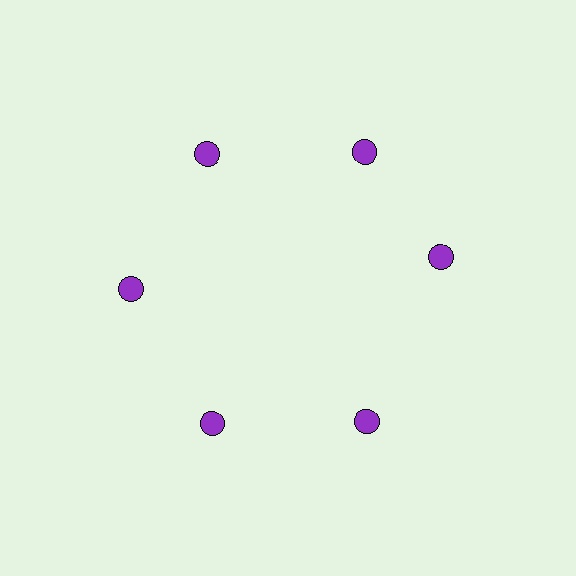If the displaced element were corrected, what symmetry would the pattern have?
It would have 6-fold rotational symmetry — the pattern would map onto itself every 60 degrees.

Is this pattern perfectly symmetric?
No. The 6 purple circles are arranged in a ring, but one element near the 3 o'clock position is rotated out of alignment along the ring, breaking the 6-fold rotational symmetry.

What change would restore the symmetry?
The symmetry would be restored by rotating it back into even spacing with its neighbors so that all 6 circles sit at equal angles and equal distance from the center.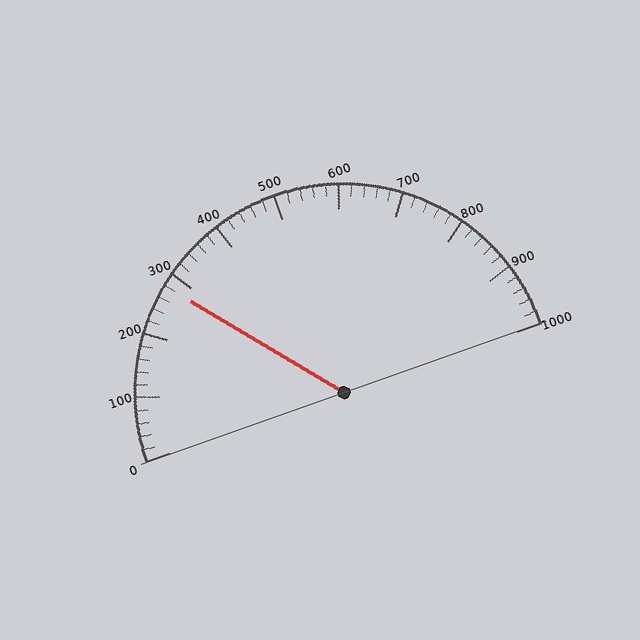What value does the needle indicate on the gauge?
The needle indicates approximately 280.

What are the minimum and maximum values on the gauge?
The gauge ranges from 0 to 1000.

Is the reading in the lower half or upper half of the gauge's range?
The reading is in the lower half of the range (0 to 1000).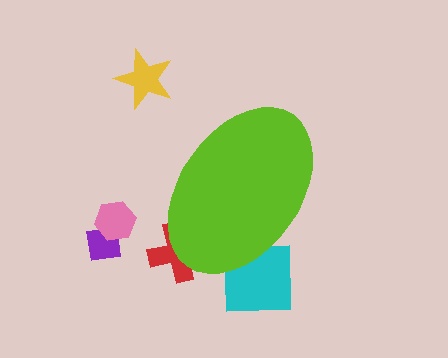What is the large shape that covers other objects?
A lime ellipse.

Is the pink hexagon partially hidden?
No, the pink hexagon is fully visible.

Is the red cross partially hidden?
Yes, the red cross is partially hidden behind the lime ellipse.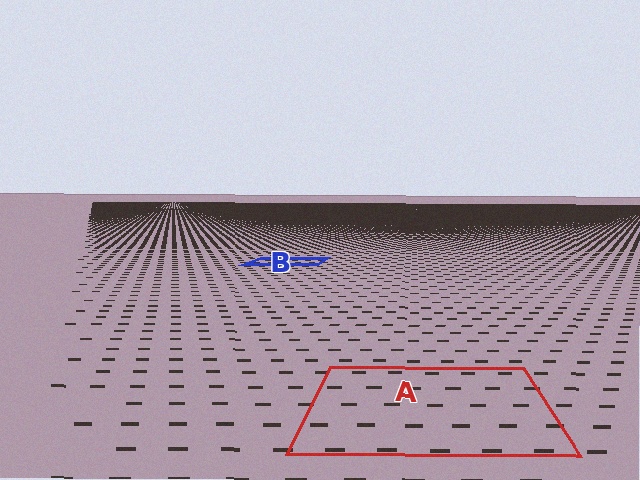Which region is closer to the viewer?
Region A is closer. The texture elements there are larger and more spread out.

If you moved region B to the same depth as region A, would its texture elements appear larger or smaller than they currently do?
They would appear larger. At a closer depth, the same texture elements are projected at a bigger on-screen size.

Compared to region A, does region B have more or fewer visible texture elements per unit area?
Region B has more texture elements per unit area — they are packed more densely because it is farther away.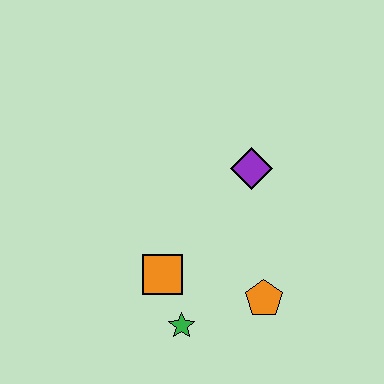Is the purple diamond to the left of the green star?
No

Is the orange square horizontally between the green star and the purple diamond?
No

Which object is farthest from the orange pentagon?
The purple diamond is farthest from the orange pentagon.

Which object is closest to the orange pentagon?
The green star is closest to the orange pentagon.